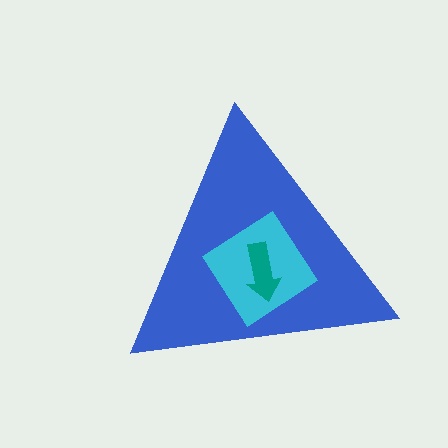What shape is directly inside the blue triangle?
The cyan diamond.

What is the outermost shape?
The blue triangle.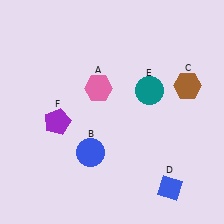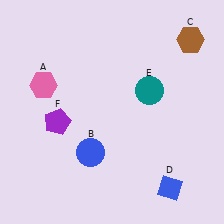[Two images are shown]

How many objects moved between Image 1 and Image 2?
2 objects moved between the two images.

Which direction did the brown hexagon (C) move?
The brown hexagon (C) moved up.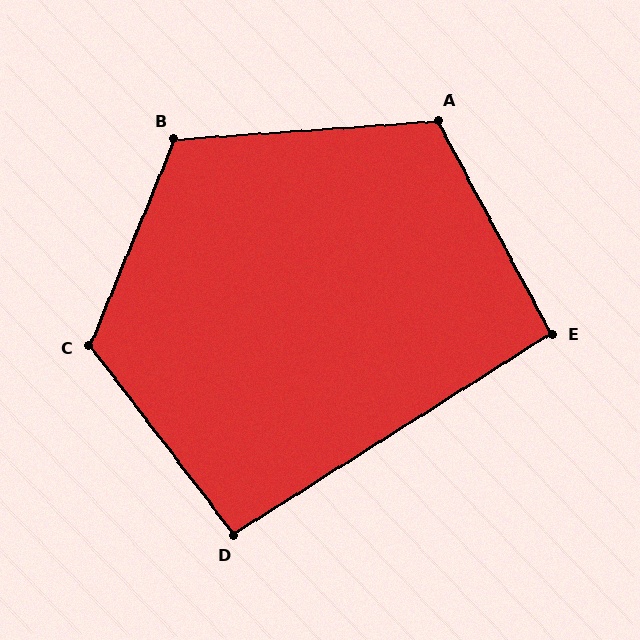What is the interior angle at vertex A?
Approximately 114 degrees (obtuse).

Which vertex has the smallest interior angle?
E, at approximately 94 degrees.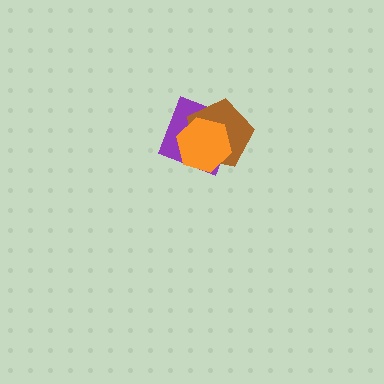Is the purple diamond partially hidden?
Yes, it is partially covered by another shape.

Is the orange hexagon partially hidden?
No, no other shape covers it.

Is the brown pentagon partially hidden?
Yes, it is partially covered by another shape.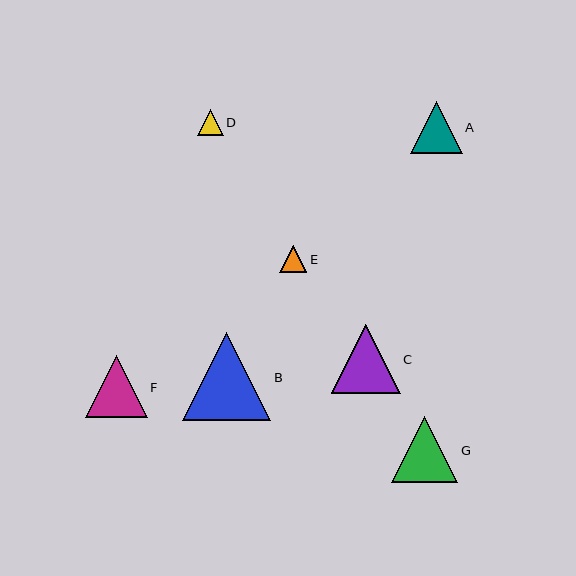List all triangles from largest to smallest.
From largest to smallest: B, C, G, F, A, E, D.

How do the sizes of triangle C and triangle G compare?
Triangle C and triangle G are approximately the same size.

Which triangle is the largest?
Triangle B is the largest with a size of approximately 88 pixels.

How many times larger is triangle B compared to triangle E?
Triangle B is approximately 3.3 times the size of triangle E.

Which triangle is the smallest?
Triangle D is the smallest with a size of approximately 25 pixels.